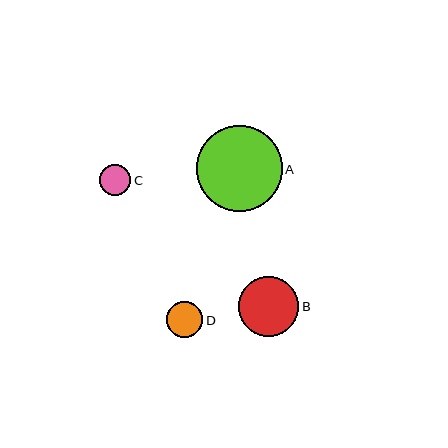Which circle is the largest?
Circle A is the largest with a size of approximately 85 pixels.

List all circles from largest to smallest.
From largest to smallest: A, B, D, C.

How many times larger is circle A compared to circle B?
Circle A is approximately 1.4 times the size of circle B.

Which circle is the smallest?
Circle C is the smallest with a size of approximately 31 pixels.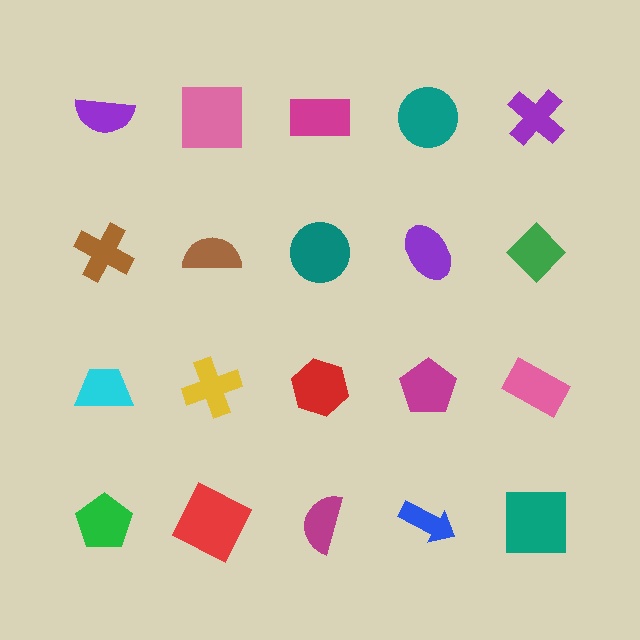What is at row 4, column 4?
A blue arrow.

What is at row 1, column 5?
A purple cross.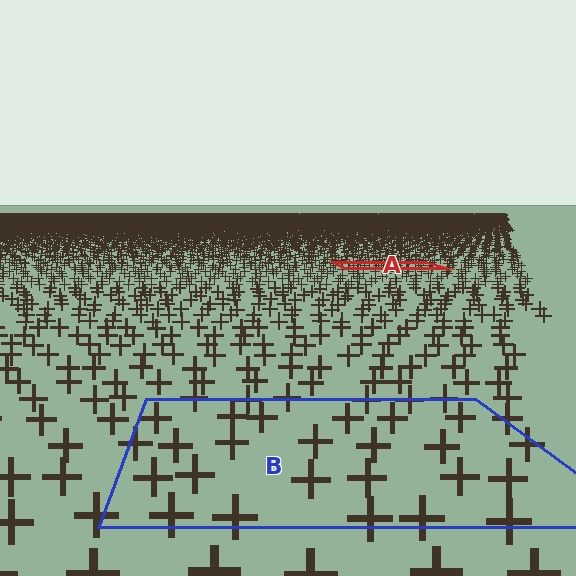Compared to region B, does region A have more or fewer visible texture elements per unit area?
Region A has more texture elements per unit area — they are packed more densely because it is farther away.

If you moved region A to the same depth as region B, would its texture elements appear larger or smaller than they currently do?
They would appear larger. At a closer depth, the same texture elements are projected at a bigger on-screen size.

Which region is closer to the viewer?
Region B is closer. The texture elements there are larger and more spread out.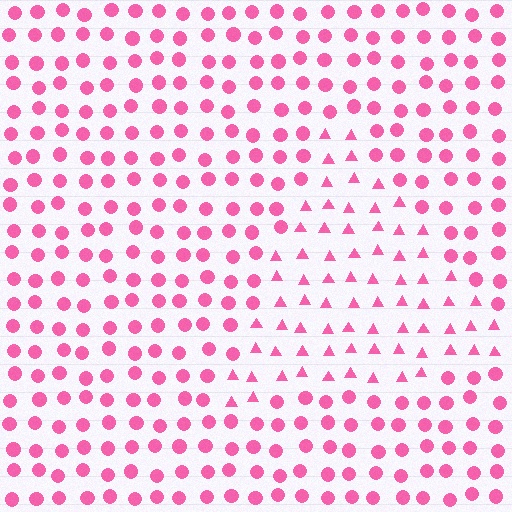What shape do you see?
I see a triangle.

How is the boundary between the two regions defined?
The boundary is defined by a change in element shape: triangles inside vs. circles outside. All elements share the same color and spacing.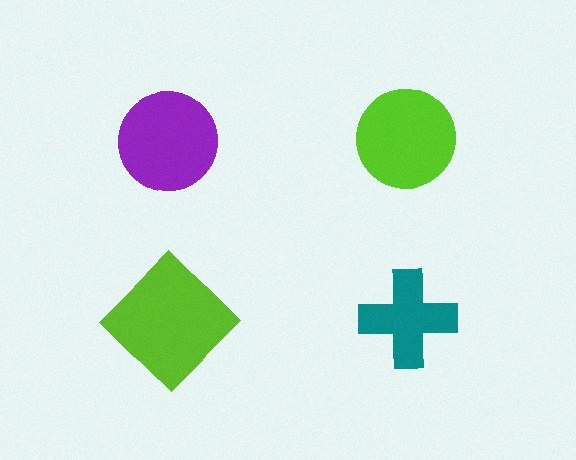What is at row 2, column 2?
A teal cross.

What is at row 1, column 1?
A purple circle.